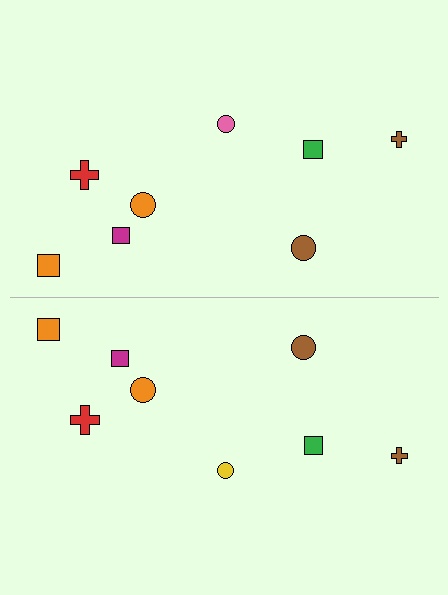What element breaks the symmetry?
The yellow circle on the bottom side breaks the symmetry — its mirror counterpart is pink.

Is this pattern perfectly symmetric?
No, the pattern is not perfectly symmetric. The yellow circle on the bottom side breaks the symmetry — its mirror counterpart is pink.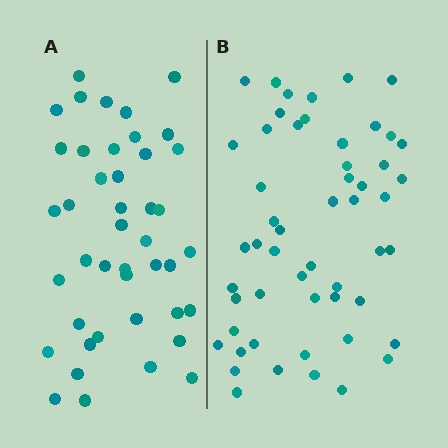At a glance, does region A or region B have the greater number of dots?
Region B (the right region) has more dots.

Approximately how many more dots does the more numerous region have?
Region B has roughly 10 or so more dots than region A.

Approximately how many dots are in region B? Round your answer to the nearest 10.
About 50 dots. (The exact count is 53, which rounds to 50.)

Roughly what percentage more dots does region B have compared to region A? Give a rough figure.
About 25% more.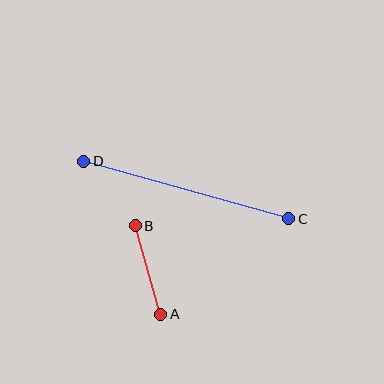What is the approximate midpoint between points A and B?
The midpoint is at approximately (148, 270) pixels.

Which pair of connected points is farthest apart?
Points C and D are farthest apart.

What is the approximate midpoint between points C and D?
The midpoint is at approximately (186, 190) pixels.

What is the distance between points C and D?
The distance is approximately 213 pixels.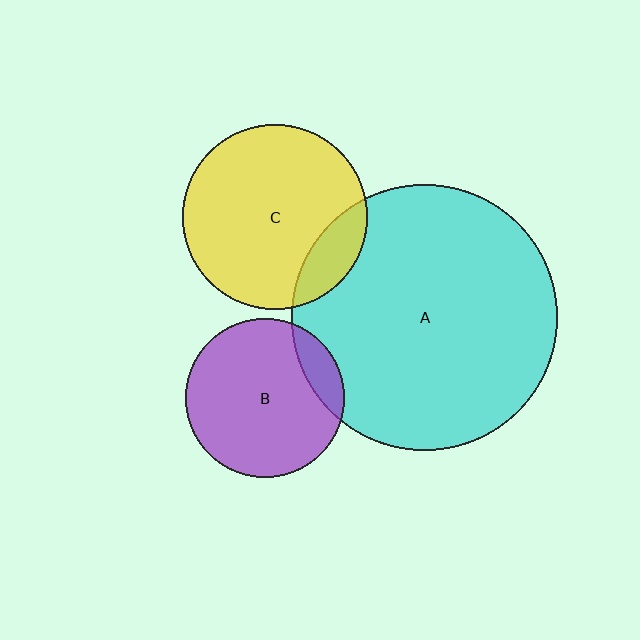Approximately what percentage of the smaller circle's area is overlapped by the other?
Approximately 15%.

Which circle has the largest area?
Circle A (cyan).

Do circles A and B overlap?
Yes.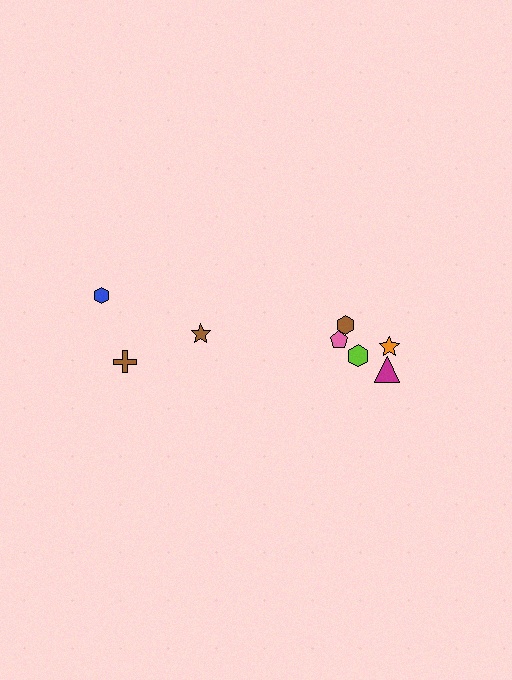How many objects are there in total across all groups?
There are 8 objects.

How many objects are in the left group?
There are 3 objects.